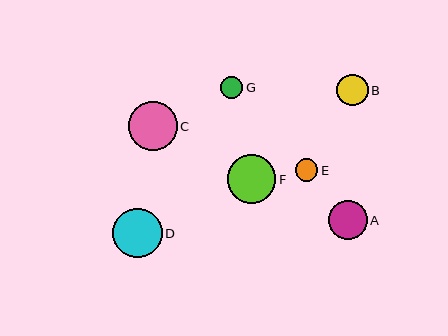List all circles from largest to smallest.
From largest to smallest: D, C, F, A, B, G, E.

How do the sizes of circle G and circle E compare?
Circle G and circle E are approximately the same size.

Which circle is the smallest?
Circle E is the smallest with a size of approximately 22 pixels.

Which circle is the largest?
Circle D is the largest with a size of approximately 49 pixels.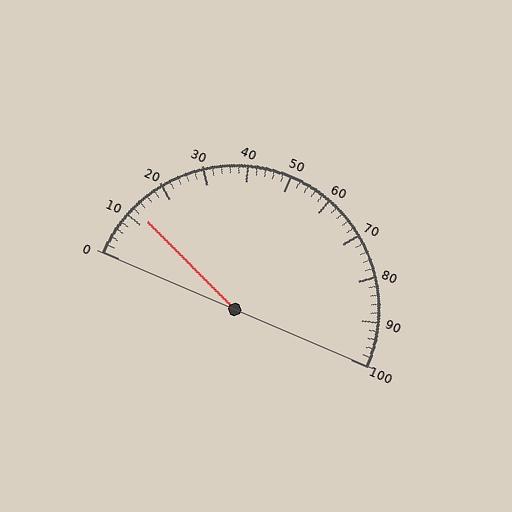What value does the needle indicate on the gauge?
The needle indicates approximately 12.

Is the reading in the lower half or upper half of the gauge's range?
The reading is in the lower half of the range (0 to 100).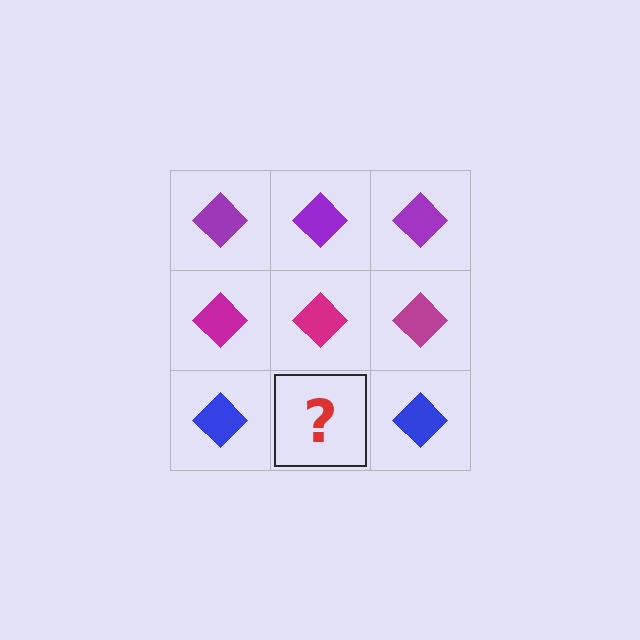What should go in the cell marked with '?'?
The missing cell should contain a blue diamond.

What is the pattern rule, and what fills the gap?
The rule is that each row has a consistent color. The gap should be filled with a blue diamond.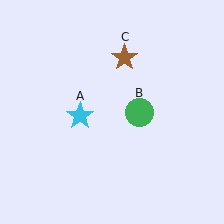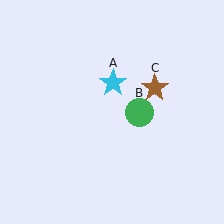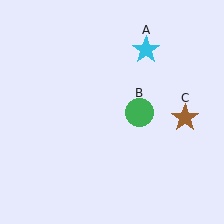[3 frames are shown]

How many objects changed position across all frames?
2 objects changed position: cyan star (object A), brown star (object C).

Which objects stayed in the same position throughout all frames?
Green circle (object B) remained stationary.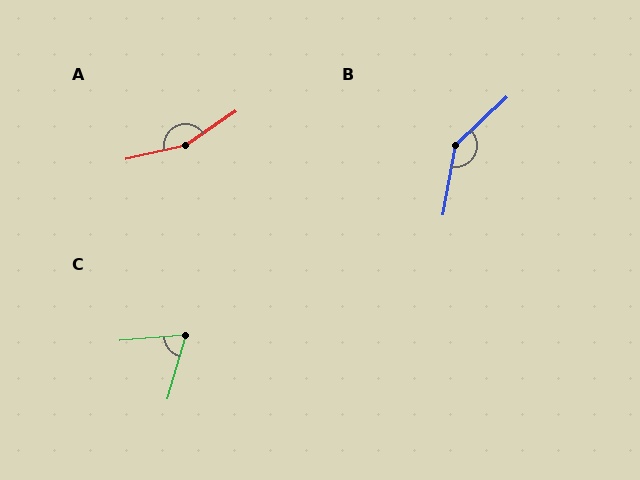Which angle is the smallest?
C, at approximately 70 degrees.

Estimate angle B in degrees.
Approximately 144 degrees.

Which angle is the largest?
A, at approximately 159 degrees.